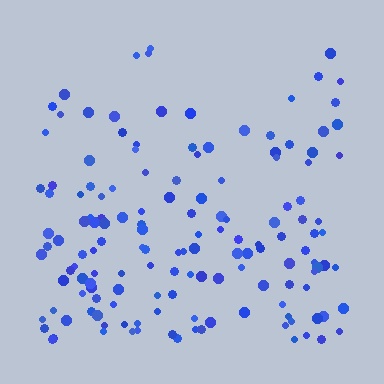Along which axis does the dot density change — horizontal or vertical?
Vertical.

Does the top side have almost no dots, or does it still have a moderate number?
Still a moderate number, just noticeably fewer than the bottom.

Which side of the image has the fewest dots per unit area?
The top.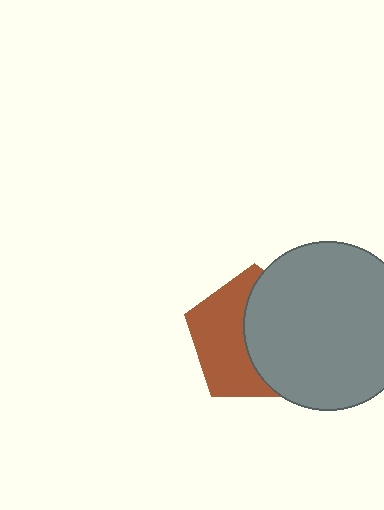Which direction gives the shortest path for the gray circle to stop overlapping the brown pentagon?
Moving right gives the shortest separation.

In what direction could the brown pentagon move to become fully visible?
The brown pentagon could move left. That would shift it out from behind the gray circle entirely.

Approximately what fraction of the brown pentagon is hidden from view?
Roughly 51% of the brown pentagon is hidden behind the gray circle.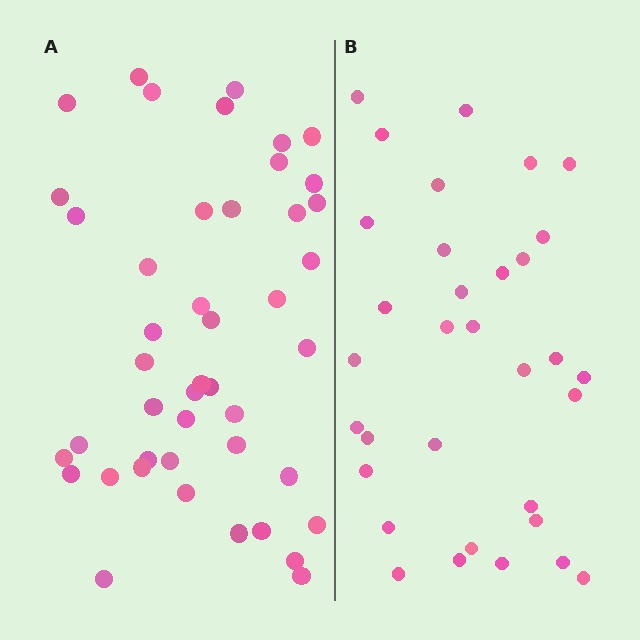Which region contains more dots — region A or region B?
Region A (the left region) has more dots.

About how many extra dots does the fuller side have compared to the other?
Region A has roughly 12 or so more dots than region B.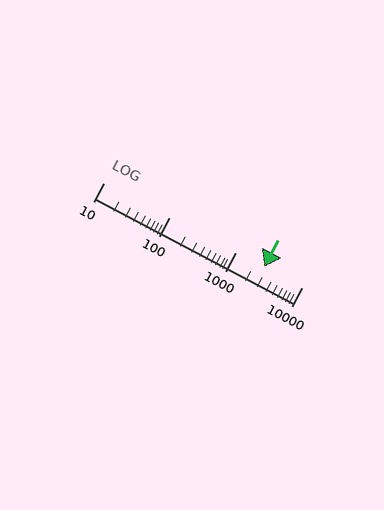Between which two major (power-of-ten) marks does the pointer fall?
The pointer is between 1000 and 10000.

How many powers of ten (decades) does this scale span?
The scale spans 3 decades, from 10 to 10000.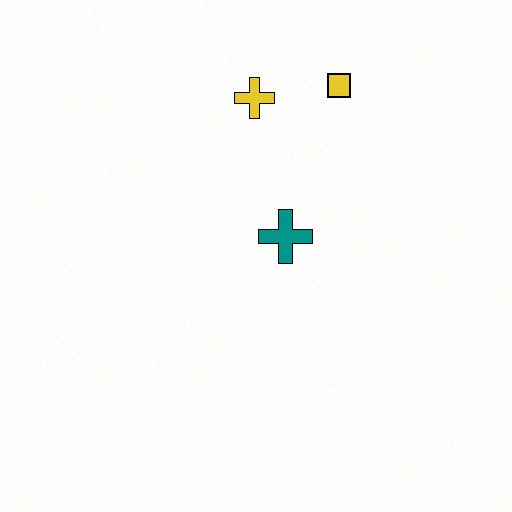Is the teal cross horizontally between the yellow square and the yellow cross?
Yes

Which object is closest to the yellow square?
The yellow cross is closest to the yellow square.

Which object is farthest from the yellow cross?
The teal cross is farthest from the yellow cross.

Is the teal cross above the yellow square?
No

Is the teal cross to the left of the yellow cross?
No